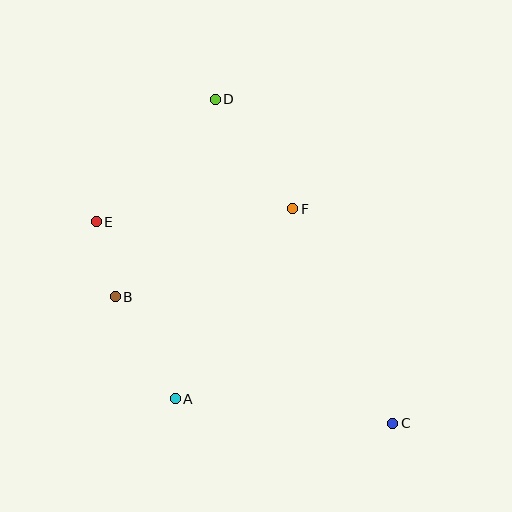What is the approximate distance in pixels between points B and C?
The distance between B and C is approximately 305 pixels.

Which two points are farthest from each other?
Points C and D are farthest from each other.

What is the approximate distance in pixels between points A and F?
The distance between A and F is approximately 223 pixels.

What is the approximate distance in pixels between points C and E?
The distance between C and E is approximately 359 pixels.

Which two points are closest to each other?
Points B and E are closest to each other.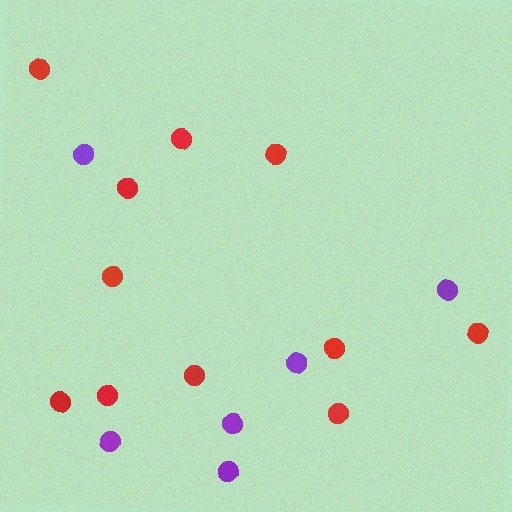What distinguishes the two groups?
There are 2 groups: one group of red circles (11) and one group of purple circles (6).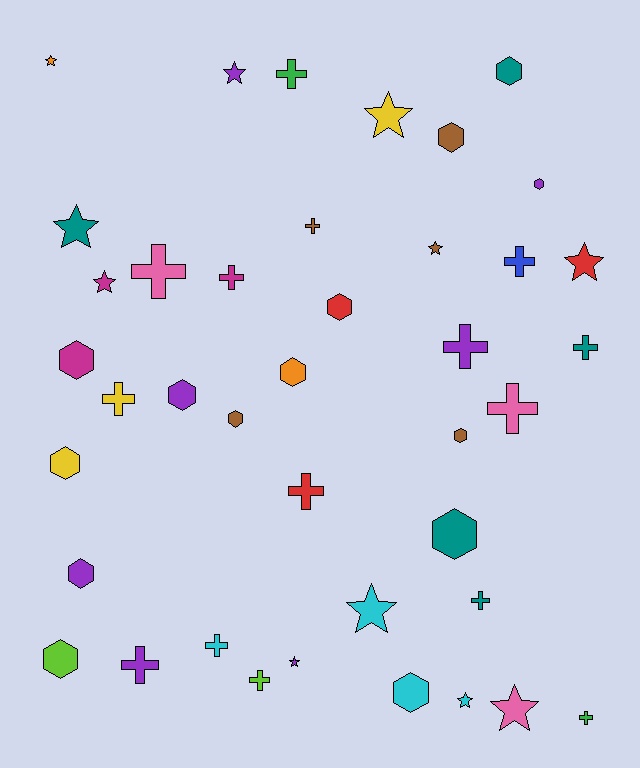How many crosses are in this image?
There are 15 crosses.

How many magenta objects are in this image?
There are 3 magenta objects.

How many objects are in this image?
There are 40 objects.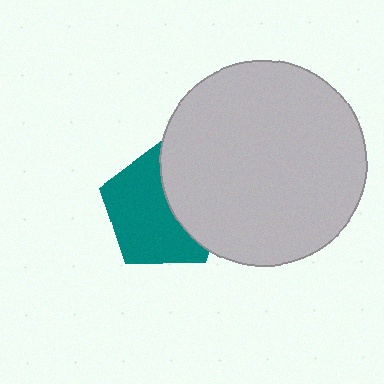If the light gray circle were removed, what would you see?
You would see the complete teal pentagon.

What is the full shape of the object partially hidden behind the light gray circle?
The partially hidden object is a teal pentagon.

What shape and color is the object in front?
The object in front is a light gray circle.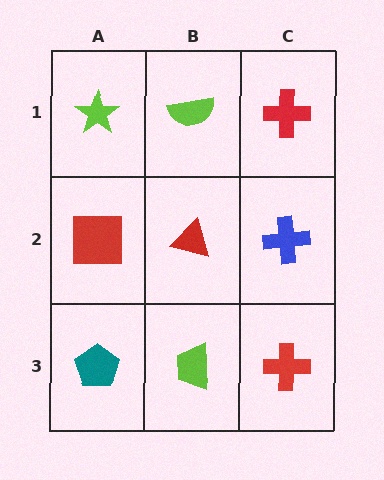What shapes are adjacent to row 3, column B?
A red triangle (row 2, column B), a teal pentagon (row 3, column A), a red cross (row 3, column C).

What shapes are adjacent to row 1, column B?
A red triangle (row 2, column B), a lime star (row 1, column A), a red cross (row 1, column C).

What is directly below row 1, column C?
A blue cross.